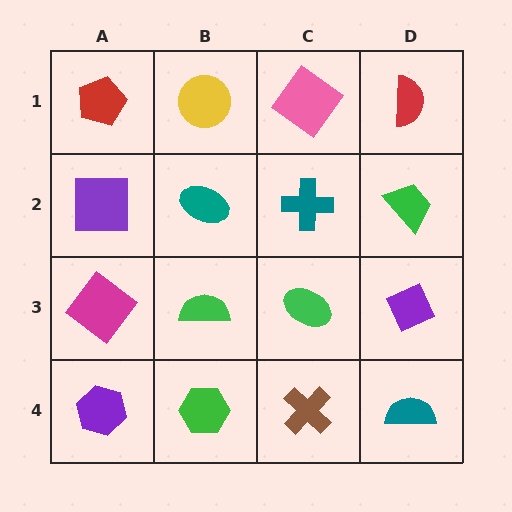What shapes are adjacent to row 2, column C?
A pink diamond (row 1, column C), a green ellipse (row 3, column C), a teal ellipse (row 2, column B), a green trapezoid (row 2, column D).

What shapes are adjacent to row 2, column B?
A yellow circle (row 1, column B), a green semicircle (row 3, column B), a purple square (row 2, column A), a teal cross (row 2, column C).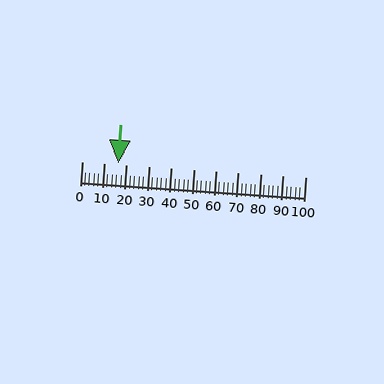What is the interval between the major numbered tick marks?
The major tick marks are spaced 10 units apart.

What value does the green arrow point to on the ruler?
The green arrow points to approximately 16.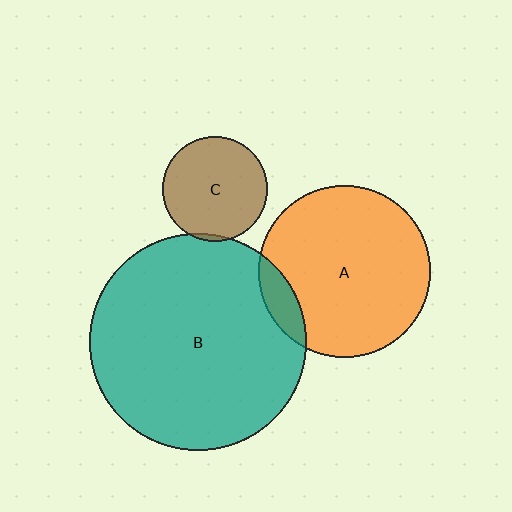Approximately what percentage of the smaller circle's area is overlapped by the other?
Approximately 10%.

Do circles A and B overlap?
Yes.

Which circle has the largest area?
Circle B (teal).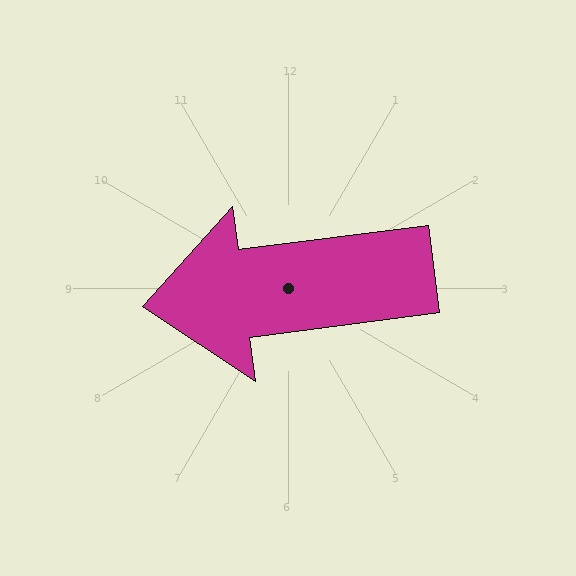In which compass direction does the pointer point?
West.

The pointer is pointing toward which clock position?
Roughly 9 o'clock.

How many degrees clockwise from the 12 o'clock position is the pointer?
Approximately 263 degrees.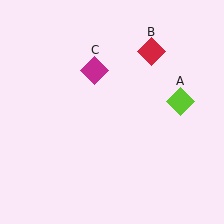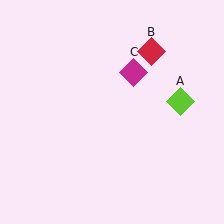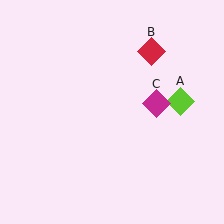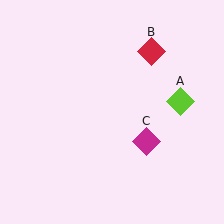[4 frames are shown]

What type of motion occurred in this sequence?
The magenta diamond (object C) rotated clockwise around the center of the scene.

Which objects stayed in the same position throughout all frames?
Lime diamond (object A) and red diamond (object B) remained stationary.